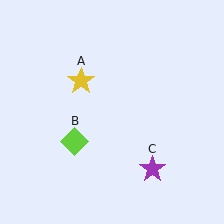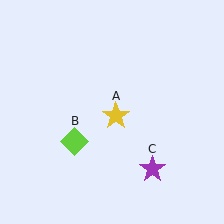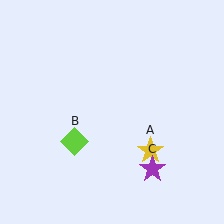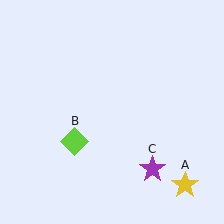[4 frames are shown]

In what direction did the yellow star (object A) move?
The yellow star (object A) moved down and to the right.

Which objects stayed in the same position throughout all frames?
Lime diamond (object B) and purple star (object C) remained stationary.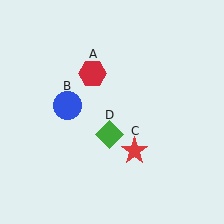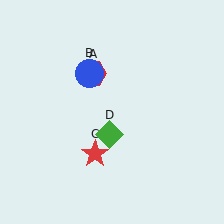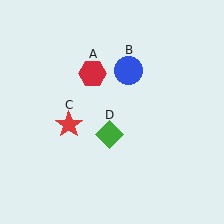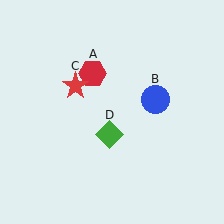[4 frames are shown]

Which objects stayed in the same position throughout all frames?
Red hexagon (object A) and green diamond (object D) remained stationary.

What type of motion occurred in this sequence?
The blue circle (object B), red star (object C) rotated clockwise around the center of the scene.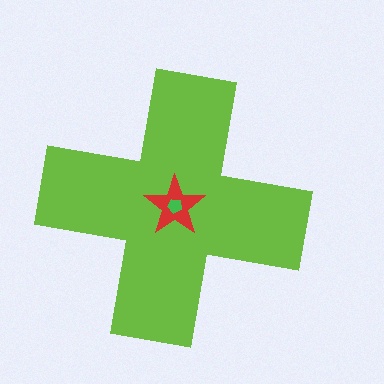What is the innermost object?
The green pentagon.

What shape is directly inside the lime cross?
The red star.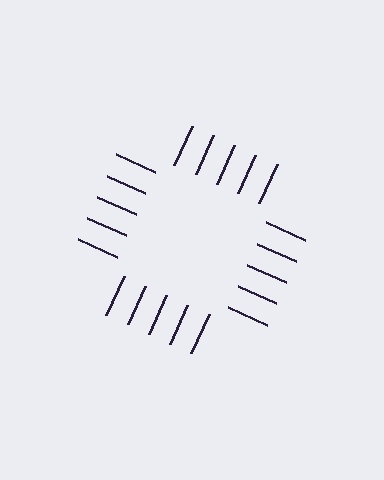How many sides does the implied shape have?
4 sides — the line-ends trace a square.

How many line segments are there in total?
20 — 5 along each of the 4 edges.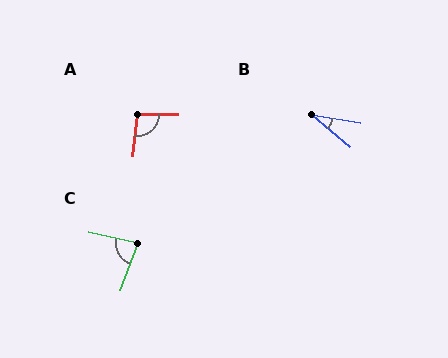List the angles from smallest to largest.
B (31°), C (82°), A (97°).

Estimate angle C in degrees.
Approximately 82 degrees.